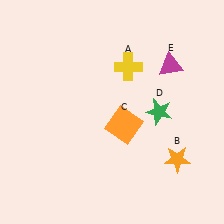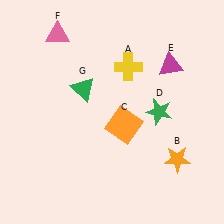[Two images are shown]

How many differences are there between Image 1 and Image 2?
There are 2 differences between the two images.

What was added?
A pink triangle (F), a green triangle (G) were added in Image 2.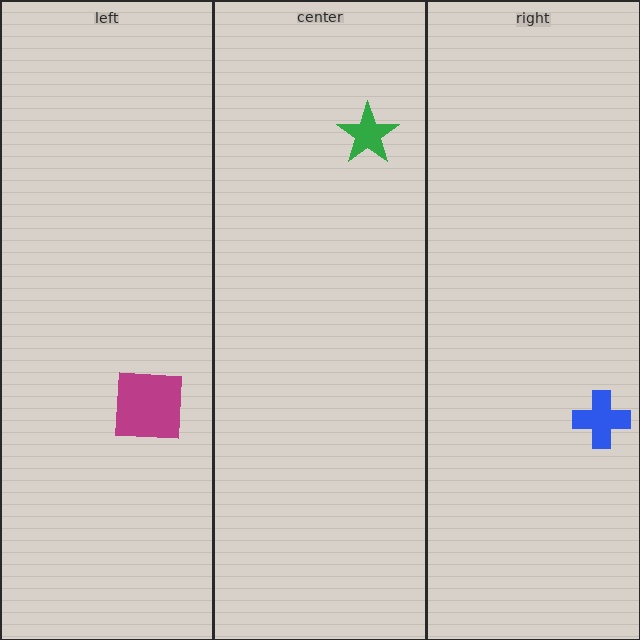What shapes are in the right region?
The blue cross.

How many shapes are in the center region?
1.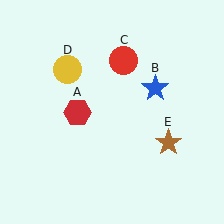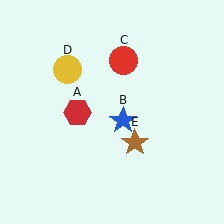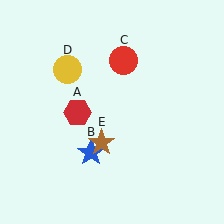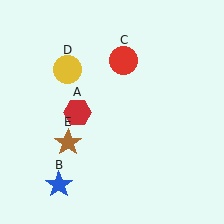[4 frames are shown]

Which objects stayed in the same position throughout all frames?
Red hexagon (object A) and red circle (object C) and yellow circle (object D) remained stationary.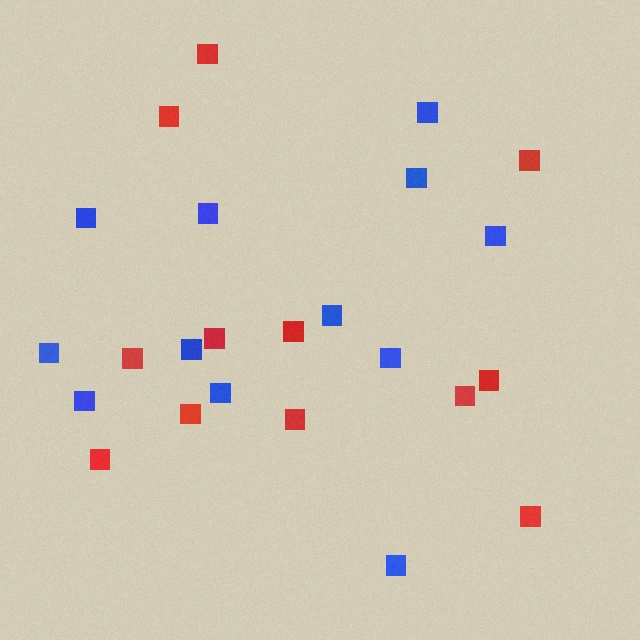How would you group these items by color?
There are 2 groups: one group of red squares (12) and one group of blue squares (12).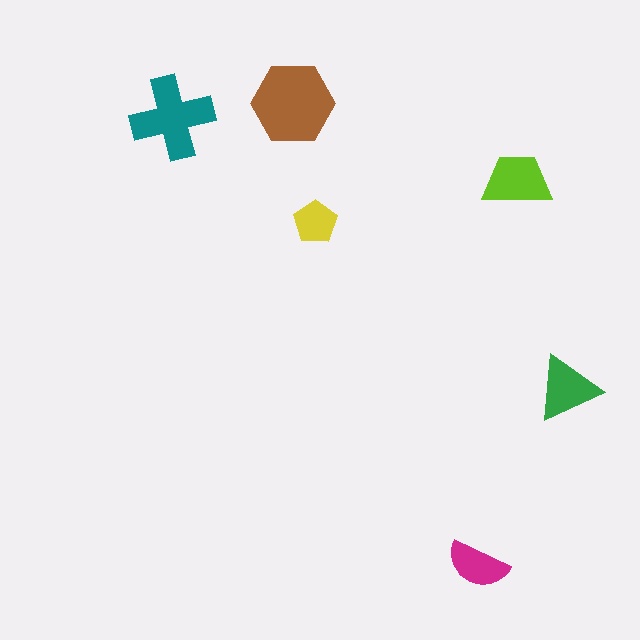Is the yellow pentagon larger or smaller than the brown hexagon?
Smaller.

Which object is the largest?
The brown hexagon.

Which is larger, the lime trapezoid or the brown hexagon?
The brown hexagon.